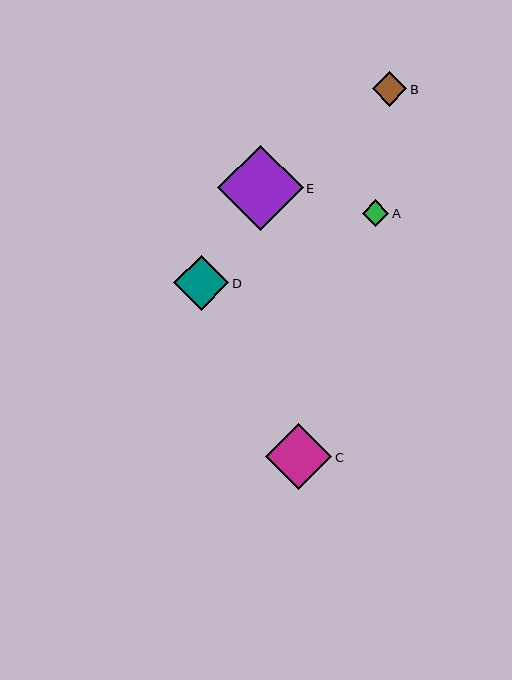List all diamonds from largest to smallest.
From largest to smallest: E, C, D, B, A.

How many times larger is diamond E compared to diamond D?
Diamond E is approximately 1.6 times the size of diamond D.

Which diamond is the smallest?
Diamond A is the smallest with a size of approximately 27 pixels.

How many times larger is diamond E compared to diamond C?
Diamond E is approximately 1.3 times the size of diamond C.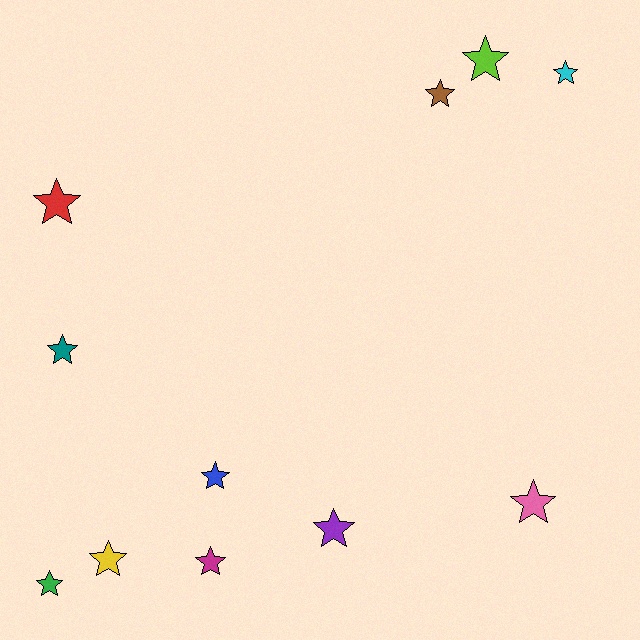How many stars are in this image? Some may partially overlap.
There are 11 stars.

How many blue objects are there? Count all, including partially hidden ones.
There is 1 blue object.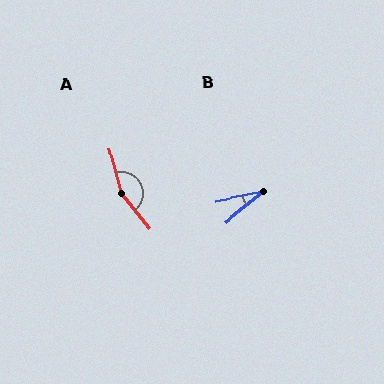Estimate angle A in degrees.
Approximately 156 degrees.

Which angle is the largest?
A, at approximately 156 degrees.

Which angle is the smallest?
B, at approximately 27 degrees.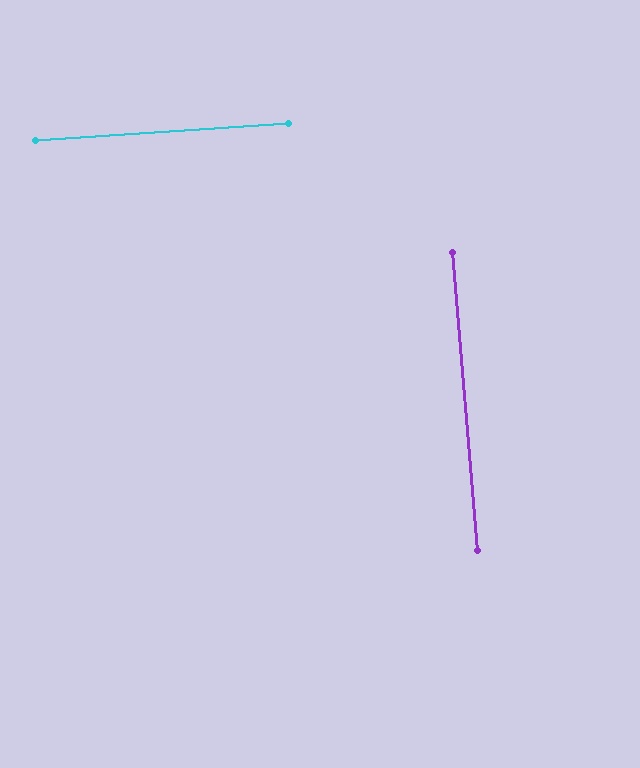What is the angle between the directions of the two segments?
Approximately 89 degrees.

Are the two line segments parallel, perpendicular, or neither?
Perpendicular — they meet at approximately 89°.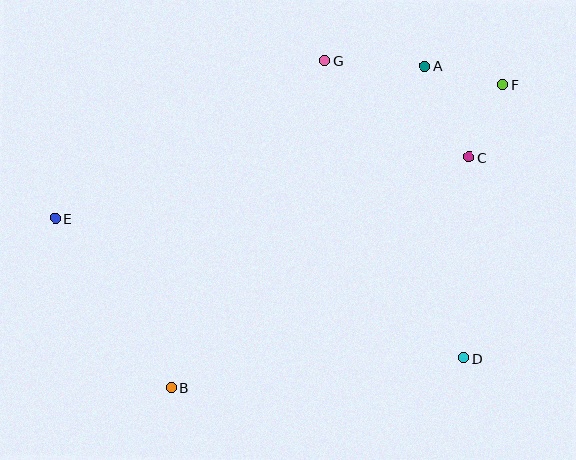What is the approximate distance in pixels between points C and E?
The distance between C and E is approximately 418 pixels.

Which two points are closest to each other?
Points C and F are closest to each other.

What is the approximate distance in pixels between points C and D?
The distance between C and D is approximately 201 pixels.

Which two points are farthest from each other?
Points E and F are farthest from each other.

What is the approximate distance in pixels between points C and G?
The distance between C and G is approximately 174 pixels.